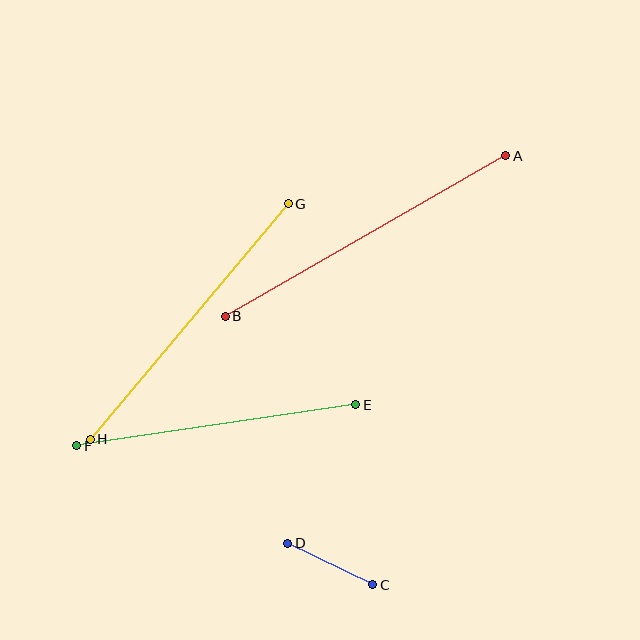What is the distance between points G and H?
The distance is approximately 308 pixels.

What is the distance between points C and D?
The distance is approximately 95 pixels.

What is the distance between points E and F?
The distance is approximately 282 pixels.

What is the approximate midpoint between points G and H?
The midpoint is at approximately (189, 321) pixels.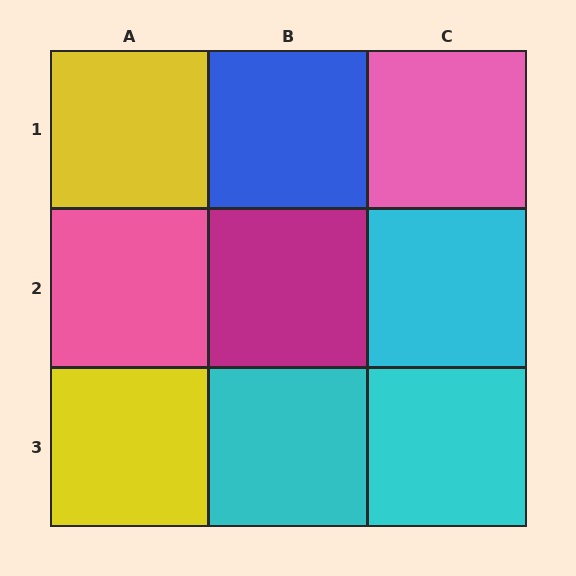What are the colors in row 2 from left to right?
Pink, magenta, cyan.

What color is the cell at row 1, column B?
Blue.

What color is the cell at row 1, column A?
Yellow.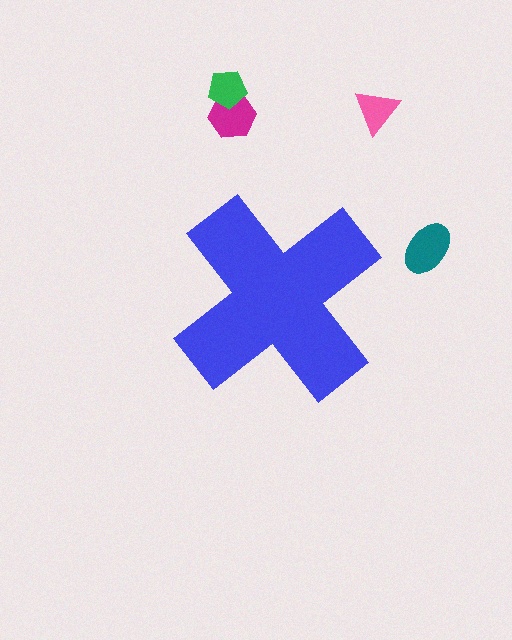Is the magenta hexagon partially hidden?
No, the magenta hexagon is fully visible.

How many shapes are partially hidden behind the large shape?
0 shapes are partially hidden.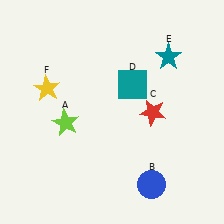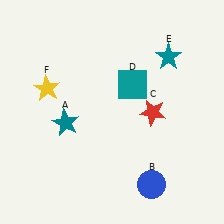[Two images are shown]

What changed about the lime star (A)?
In Image 1, A is lime. In Image 2, it changed to teal.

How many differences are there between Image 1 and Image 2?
There is 1 difference between the two images.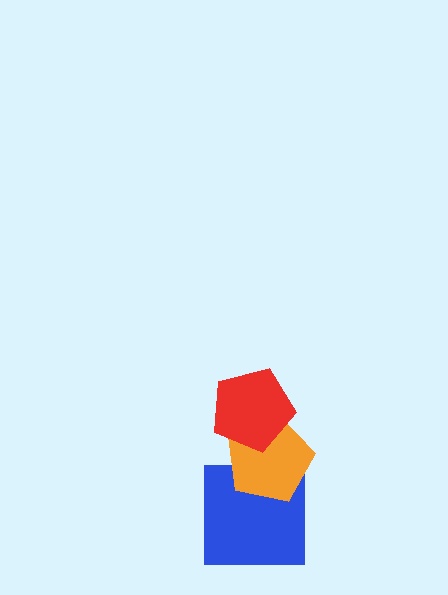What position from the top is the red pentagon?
The red pentagon is 1st from the top.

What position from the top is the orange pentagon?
The orange pentagon is 2nd from the top.